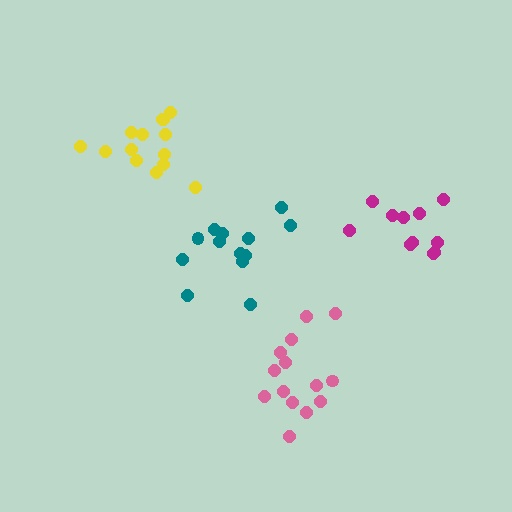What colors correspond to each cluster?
The clusters are colored: yellow, pink, magenta, teal.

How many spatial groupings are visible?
There are 4 spatial groupings.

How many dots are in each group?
Group 1: 14 dots, Group 2: 14 dots, Group 3: 11 dots, Group 4: 13 dots (52 total).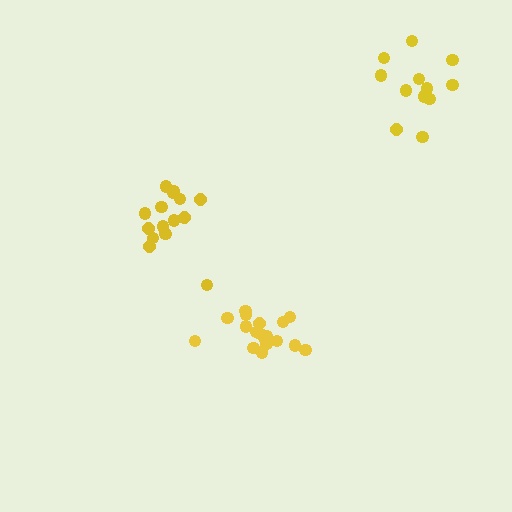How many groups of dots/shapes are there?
There are 3 groups.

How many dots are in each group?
Group 1: 16 dots, Group 2: 18 dots, Group 3: 12 dots (46 total).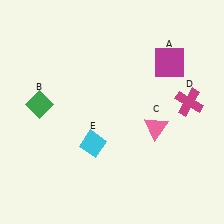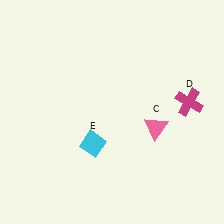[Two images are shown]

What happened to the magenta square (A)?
The magenta square (A) was removed in Image 2. It was in the top-right area of Image 1.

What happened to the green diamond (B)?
The green diamond (B) was removed in Image 2. It was in the top-left area of Image 1.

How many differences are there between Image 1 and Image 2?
There are 2 differences between the two images.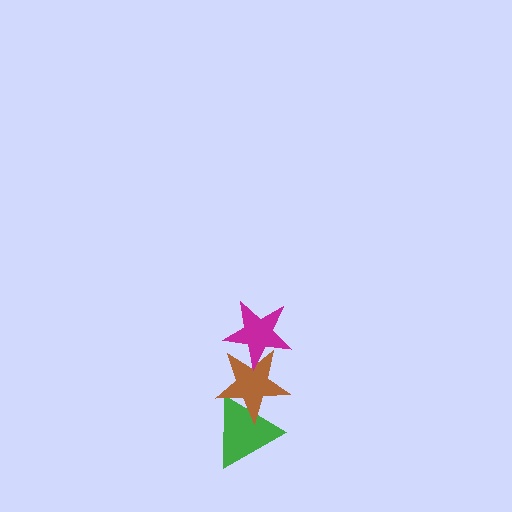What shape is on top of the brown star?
The magenta star is on top of the brown star.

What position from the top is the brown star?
The brown star is 2nd from the top.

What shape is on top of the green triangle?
The brown star is on top of the green triangle.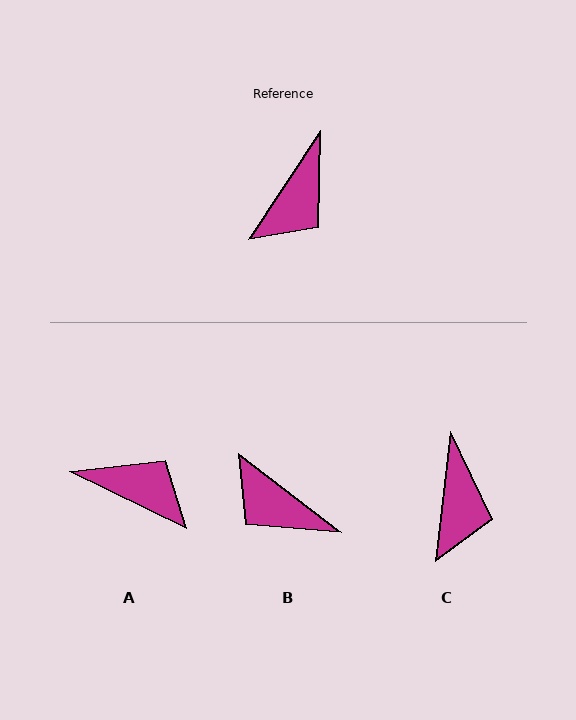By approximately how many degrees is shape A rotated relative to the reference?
Approximately 98 degrees counter-clockwise.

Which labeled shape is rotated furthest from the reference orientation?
A, about 98 degrees away.